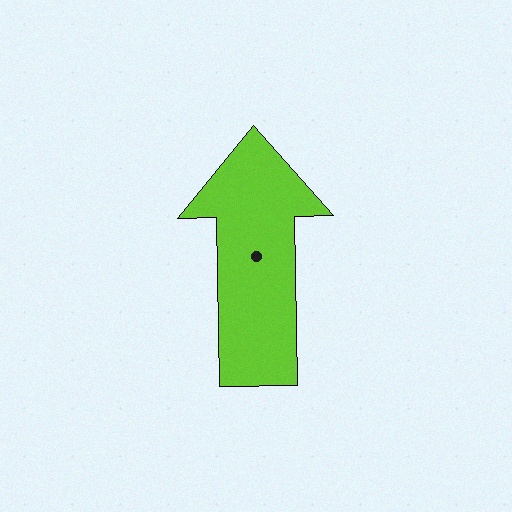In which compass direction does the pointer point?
North.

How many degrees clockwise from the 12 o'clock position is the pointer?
Approximately 359 degrees.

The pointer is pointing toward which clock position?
Roughly 12 o'clock.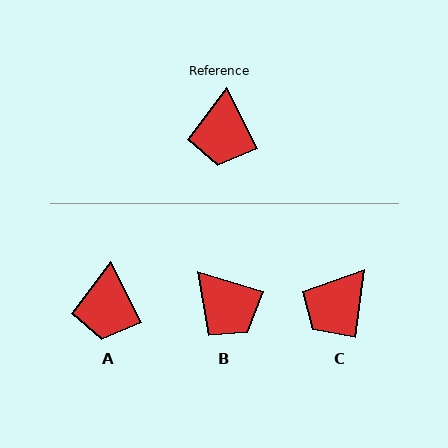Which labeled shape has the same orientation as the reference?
A.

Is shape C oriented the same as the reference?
No, it is off by about 34 degrees.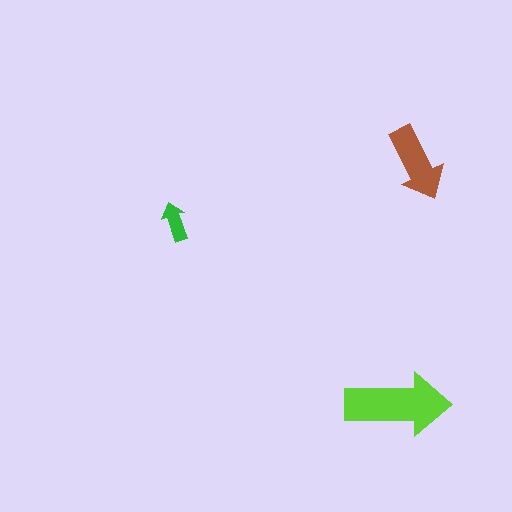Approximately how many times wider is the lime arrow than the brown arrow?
About 1.5 times wider.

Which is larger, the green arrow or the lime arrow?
The lime one.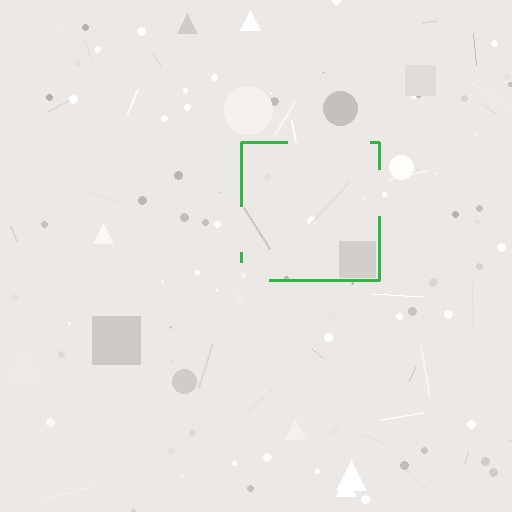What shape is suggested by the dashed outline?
The dashed outline suggests a square.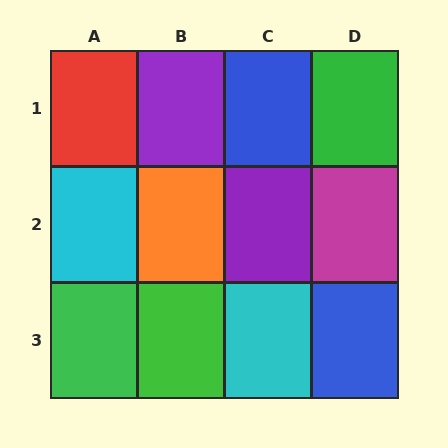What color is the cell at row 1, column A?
Red.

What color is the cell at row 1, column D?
Green.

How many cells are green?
3 cells are green.